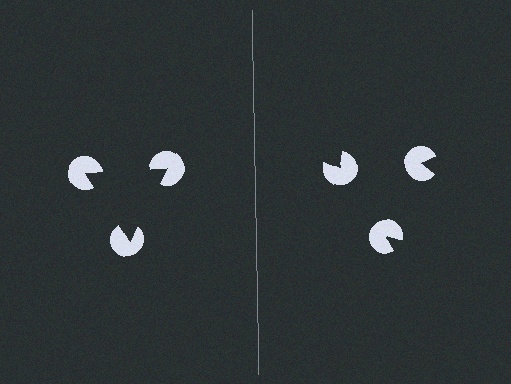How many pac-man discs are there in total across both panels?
6 — 3 on each side.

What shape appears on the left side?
An illusory triangle.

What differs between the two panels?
The pac-man discs are positioned identically on both sides; only the wedge orientations differ. On the left they align to a triangle; on the right they are misaligned.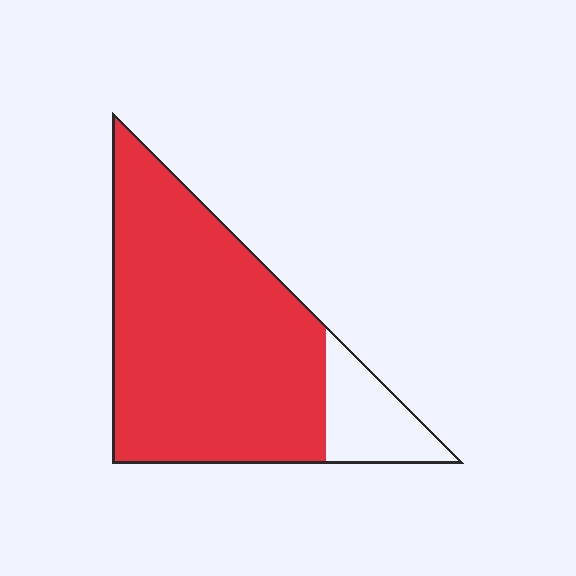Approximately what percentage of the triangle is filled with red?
Approximately 85%.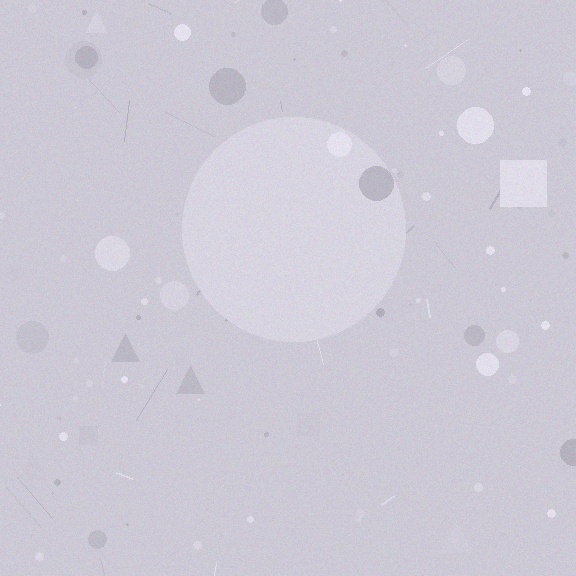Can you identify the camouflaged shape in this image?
The camouflaged shape is a circle.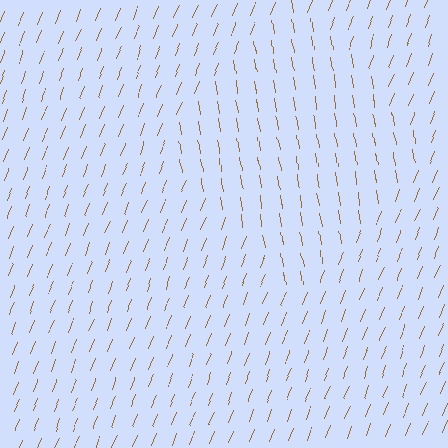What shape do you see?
I see a diamond.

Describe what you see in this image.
The image is filled with small brown line segments. A diamond region in the image has lines oriented differently from the surrounding lines, creating a visible texture boundary.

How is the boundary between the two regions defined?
The boundary is defined purely by a change in line orientation (approximately 31 degrees difference). All lines are the same color and thickness.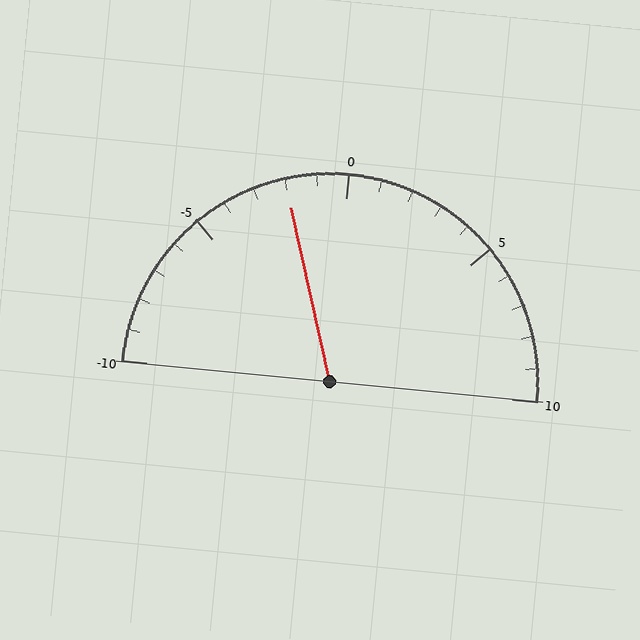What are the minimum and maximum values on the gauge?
The gauge ranges from -10 to 10.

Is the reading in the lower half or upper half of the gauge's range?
The reading is in the lower half of the range (-10 to 10).